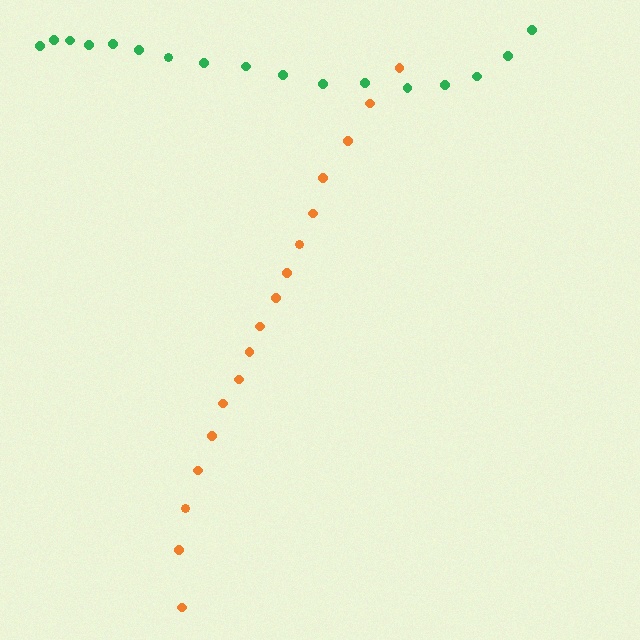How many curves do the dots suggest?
There are 2 distinct paths.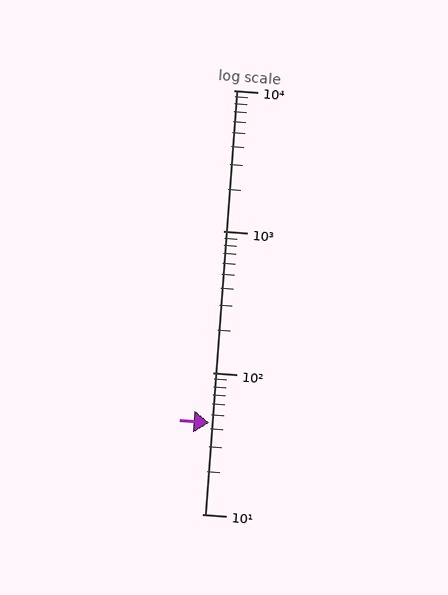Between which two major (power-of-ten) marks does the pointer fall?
The pointer is between 10 and 100.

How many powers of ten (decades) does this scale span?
The scale spans 3 decades, from 10 to 10000.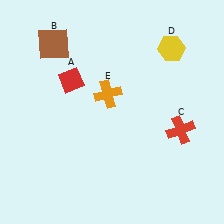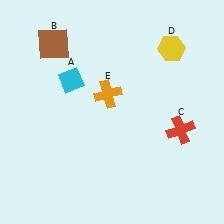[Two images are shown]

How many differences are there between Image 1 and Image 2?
There is 1 difference between the two images.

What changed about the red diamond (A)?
In Image 1, A is red. In Image 2, it changed to cyan.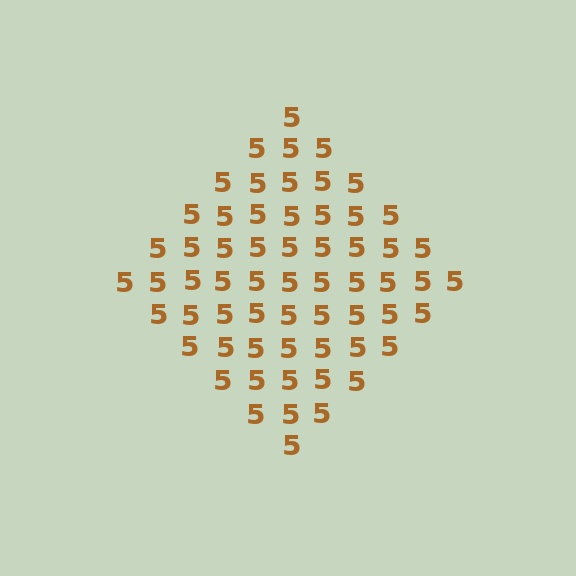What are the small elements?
The small elements are digit 5's.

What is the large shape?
The large shape is a diamond.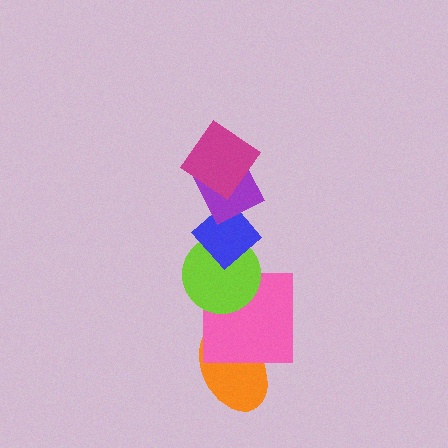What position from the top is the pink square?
The pink square is 5th from the top.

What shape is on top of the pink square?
The lime circle is on top of the pink square.